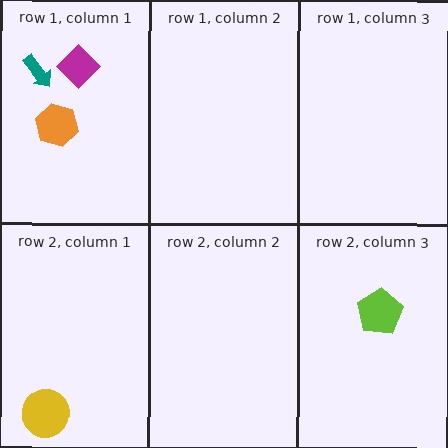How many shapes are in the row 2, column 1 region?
1.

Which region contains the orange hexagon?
The row 1, column 1 region.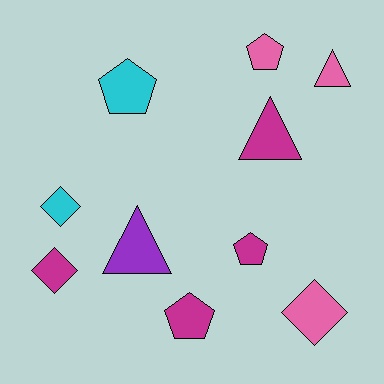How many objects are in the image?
There are 10 objects.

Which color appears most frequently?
Magenta, with 4 objects.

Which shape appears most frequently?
Pentagon, with 4 objects.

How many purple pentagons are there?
There are no purple pentagons.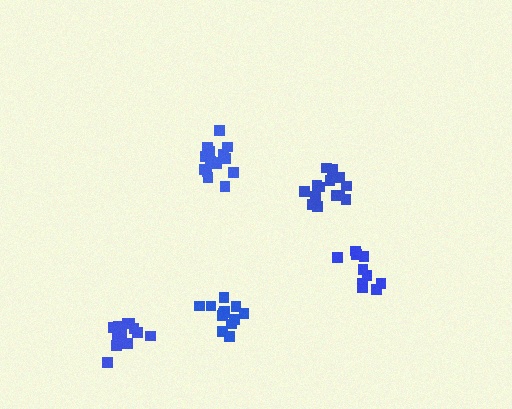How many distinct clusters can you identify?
There are 5 distinct clusters.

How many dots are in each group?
Group 1: 10 dots, Group 2: 14 dots, Group 3: 13 dots, Group 4: 14 dots, Group 5: 15 dots (66 total).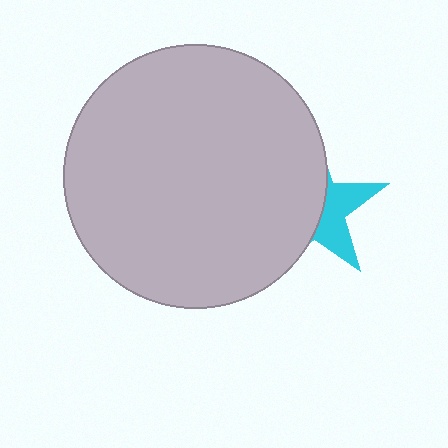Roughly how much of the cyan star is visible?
A small part of it is visible (roughly 38%).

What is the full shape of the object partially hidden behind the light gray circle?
The partially hidden object is a cyan star.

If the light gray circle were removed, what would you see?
You would see the complete cyan star.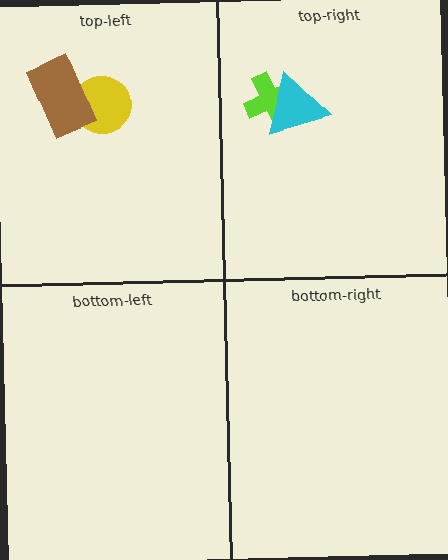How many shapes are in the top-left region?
2.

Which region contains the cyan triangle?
The top-right region.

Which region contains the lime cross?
The top-right region.